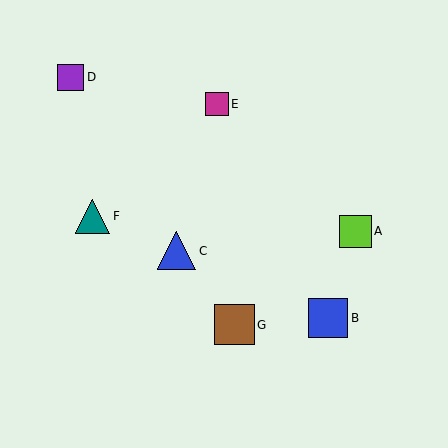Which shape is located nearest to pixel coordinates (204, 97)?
The magenta square (labeled E) at (217, 104) is nearest to that location.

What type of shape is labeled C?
Shape C is a blue triangle.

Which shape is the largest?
The brown square (labeled G) is the largest.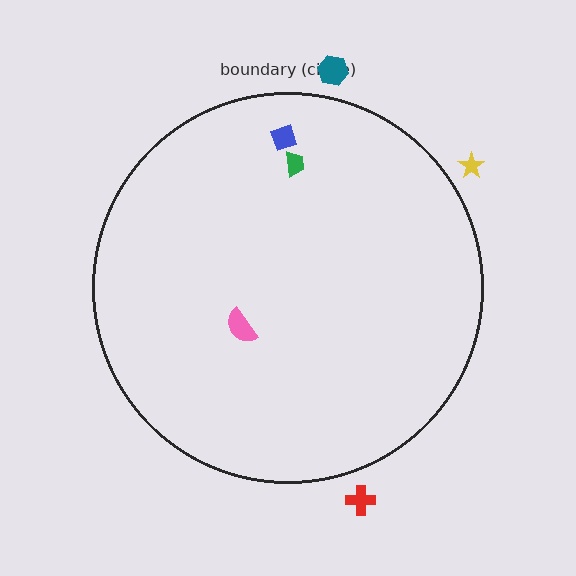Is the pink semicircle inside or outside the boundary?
Inside.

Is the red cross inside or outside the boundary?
Outside.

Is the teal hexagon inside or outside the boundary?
Outside.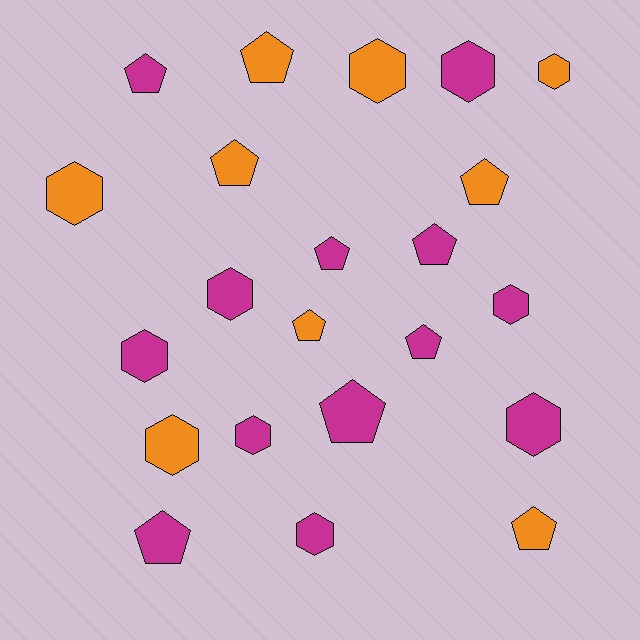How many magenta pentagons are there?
There are 6 magenta pentagons.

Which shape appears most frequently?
Hexagon, with 11 objects.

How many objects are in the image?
There are 22 objects.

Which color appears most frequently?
Magenta, with 13 objects.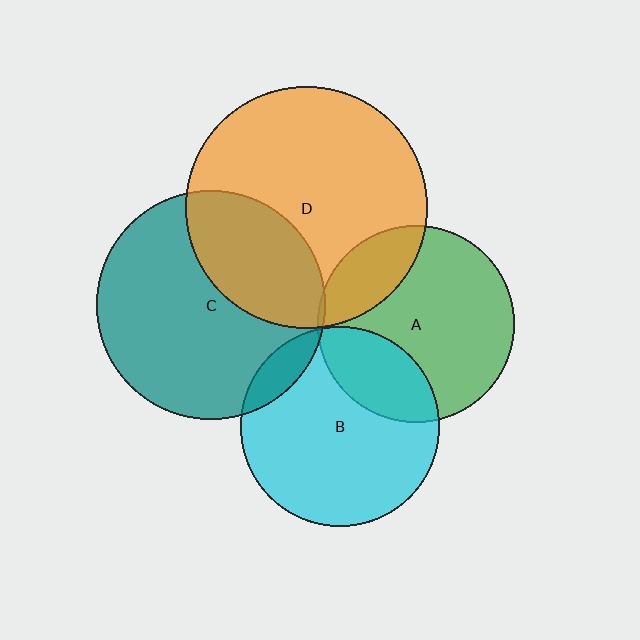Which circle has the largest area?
Circle D (orange).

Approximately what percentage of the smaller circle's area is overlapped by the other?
Approximately 35%.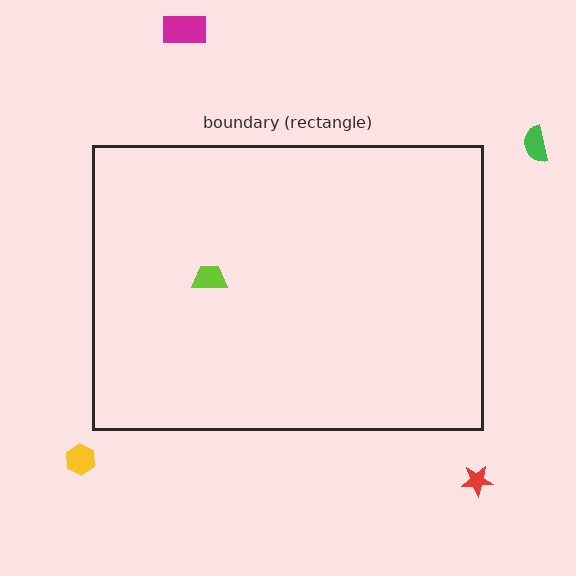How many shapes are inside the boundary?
1 inside, 4 outside.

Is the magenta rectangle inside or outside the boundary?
Outside.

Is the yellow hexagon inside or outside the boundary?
Outside.